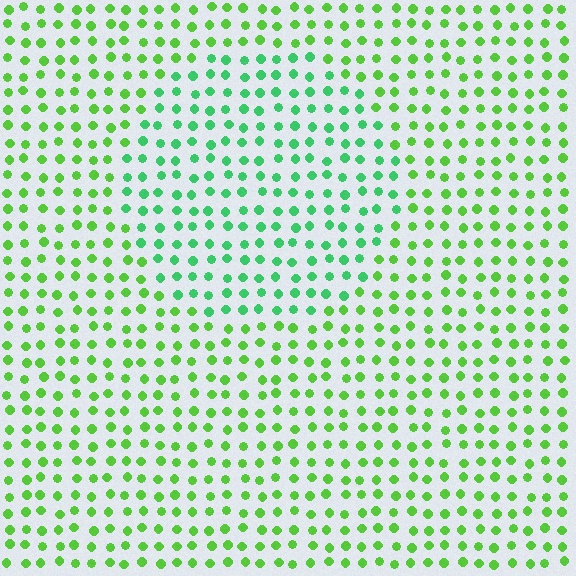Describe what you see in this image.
The image is filled with small lime elements in a uniform arrangement. A circle-shaped region is visible where the elements are tinted to a slightly different hue, forming a subtle color boundary.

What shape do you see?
I see a circle.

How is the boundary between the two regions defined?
The boundary is defined purely by a slight shift in hue (about 32 degrees). Spacing, size, and orientation are identical on both sides.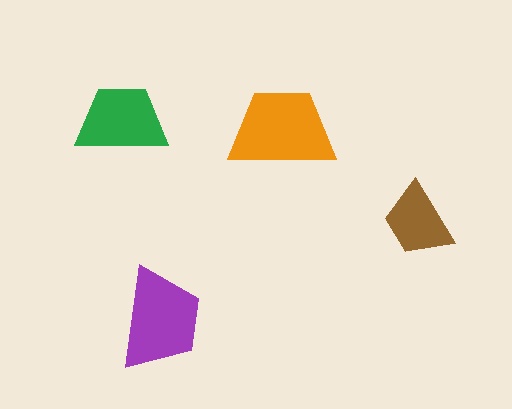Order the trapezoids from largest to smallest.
the orange one, the purple one, the green one, the brown one.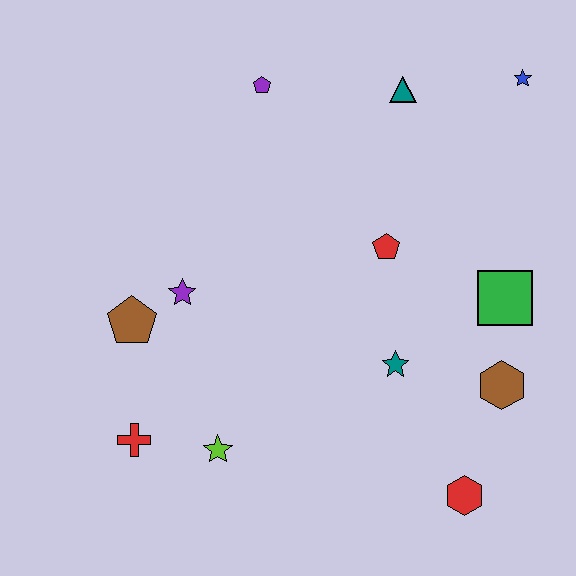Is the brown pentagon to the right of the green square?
No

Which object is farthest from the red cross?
The blue star is farthest from the red cross.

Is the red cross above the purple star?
No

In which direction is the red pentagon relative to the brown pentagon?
The red pentagon is to the right of the brown pentagon.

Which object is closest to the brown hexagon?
The green square is closest to the brown hexagon.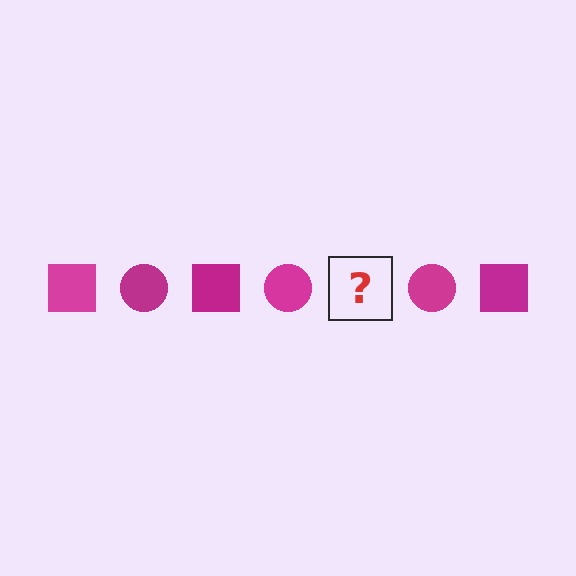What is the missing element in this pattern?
The missing element is a magenta square.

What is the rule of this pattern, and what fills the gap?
The rule is that the pattern cycles through square, circle shapes in magenta. The gap should be filled with a magenta square.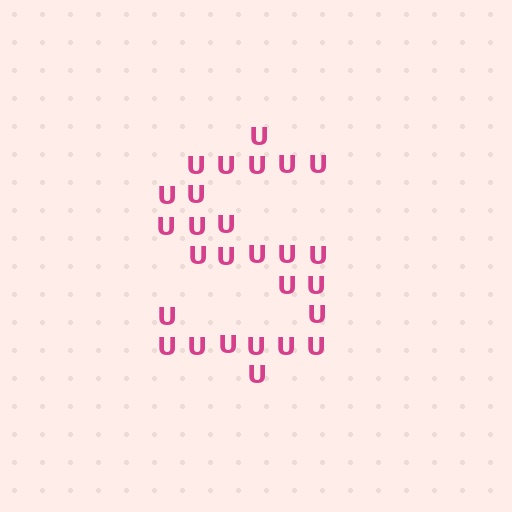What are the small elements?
The small elements are letter U's.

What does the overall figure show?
The overall figure shows the letter S.